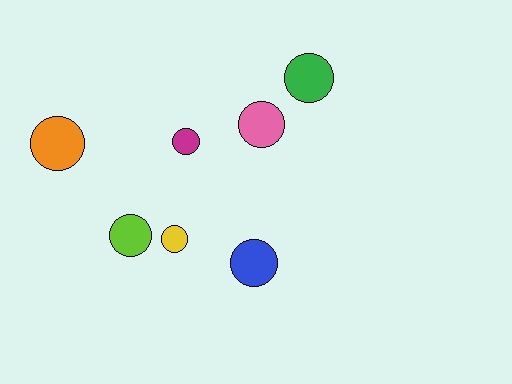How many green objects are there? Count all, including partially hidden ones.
There is 1 green object.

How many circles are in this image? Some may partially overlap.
There are 7 circles.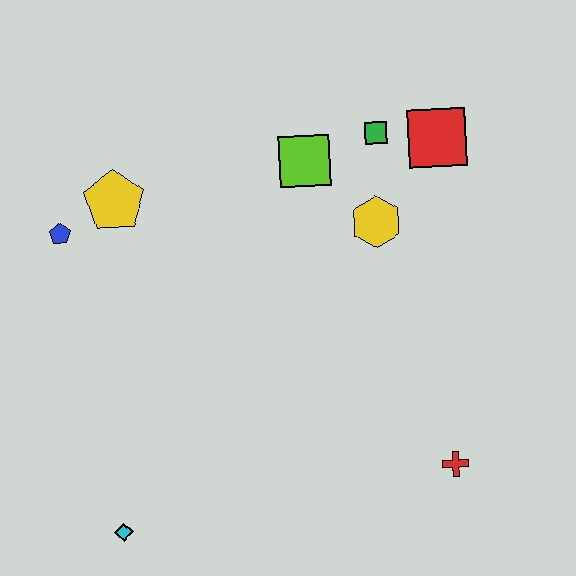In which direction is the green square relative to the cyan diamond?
The green square is above the cyan diamond.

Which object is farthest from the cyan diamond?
The red square is farthest from the cyan diamond.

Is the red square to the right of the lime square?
Yes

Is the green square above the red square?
Yes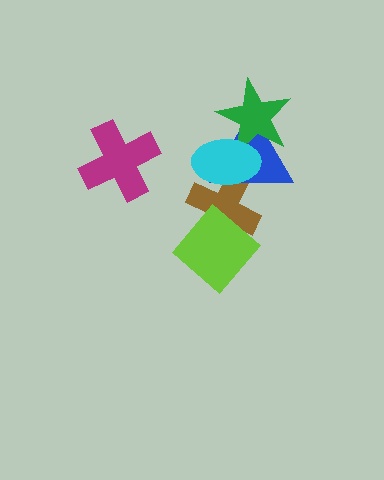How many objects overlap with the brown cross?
3 objects overlap with the brown cross.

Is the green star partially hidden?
Yes, it is partially covered by another shape.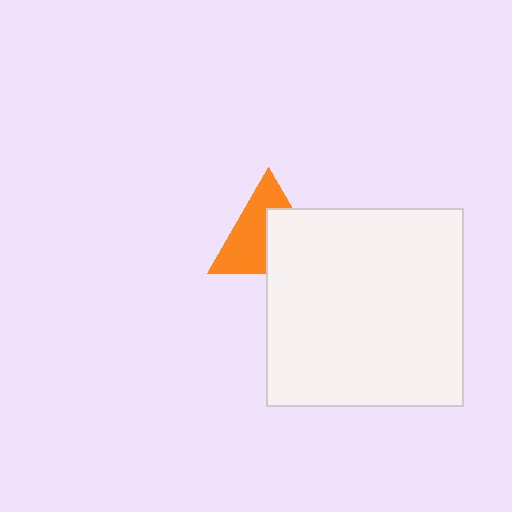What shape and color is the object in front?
The object in front is a white square.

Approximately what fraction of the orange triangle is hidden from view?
Roughly 46% of the orange triangle is hidden behind the white square.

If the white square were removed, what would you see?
You would see the complete orange triangle.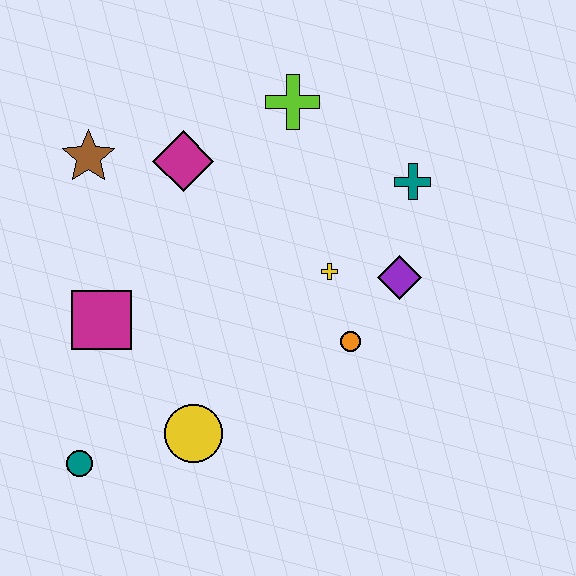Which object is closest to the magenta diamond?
The brown star is closest to the magenta diamond.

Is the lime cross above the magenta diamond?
Yes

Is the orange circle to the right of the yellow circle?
Yes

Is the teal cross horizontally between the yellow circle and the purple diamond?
No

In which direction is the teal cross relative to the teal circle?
The teal cross is to the right of the teal circle.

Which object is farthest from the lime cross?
The teal circle is farthest from the lime cross.